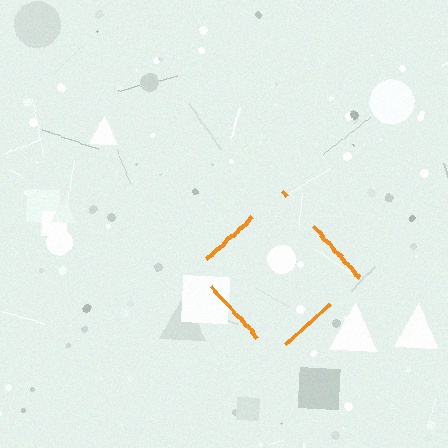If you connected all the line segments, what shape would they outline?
They would outline a diamond.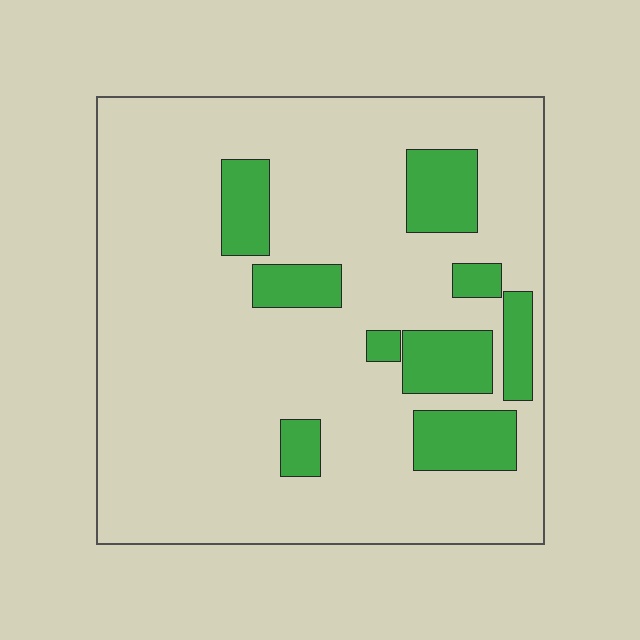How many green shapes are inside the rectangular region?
9.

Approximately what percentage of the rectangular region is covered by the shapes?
Approximately 20%.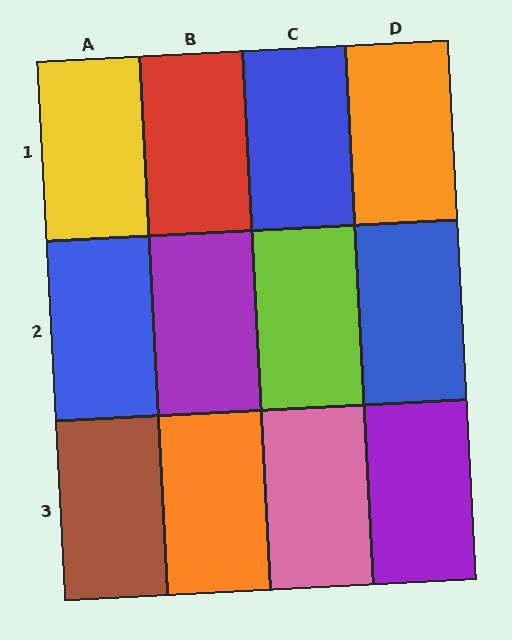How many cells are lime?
1 cell is lime.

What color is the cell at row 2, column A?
Blue.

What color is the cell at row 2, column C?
Lime.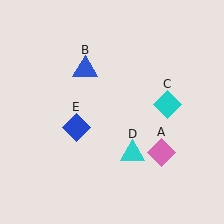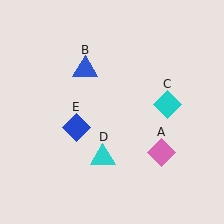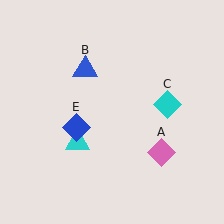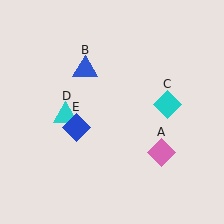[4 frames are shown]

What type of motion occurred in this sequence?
The cyan triangle (object D) rotated clockwise around the center of the scene.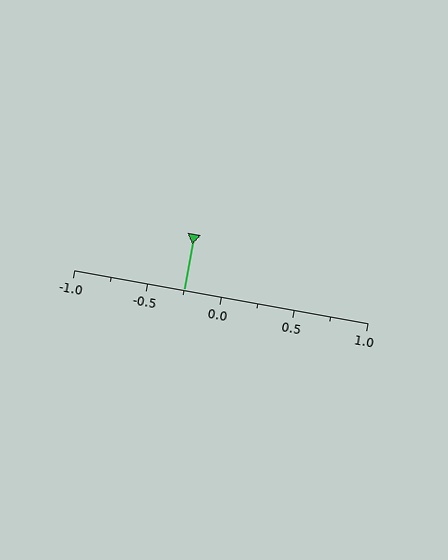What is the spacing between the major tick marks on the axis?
The major ticks are spaced 0.5 apart.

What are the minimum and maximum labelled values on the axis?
The axis runs from -1.0 to 1.0.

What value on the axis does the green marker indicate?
The marker indicates approximately -0.25.